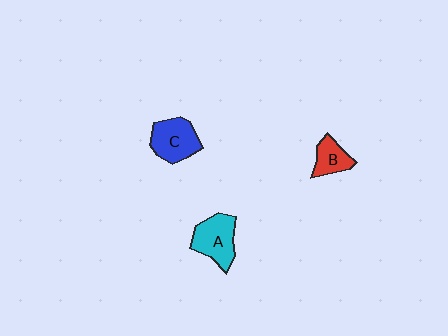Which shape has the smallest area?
Shape B (red).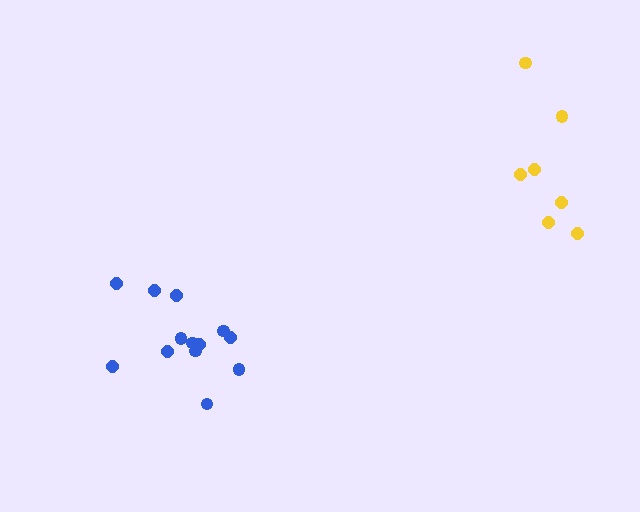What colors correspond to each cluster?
The clusters are colored: yellow, blue.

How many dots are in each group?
Group 1: 7 dots, Group 2: 13 dots (20 total).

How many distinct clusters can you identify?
There are 2 distinct clusters.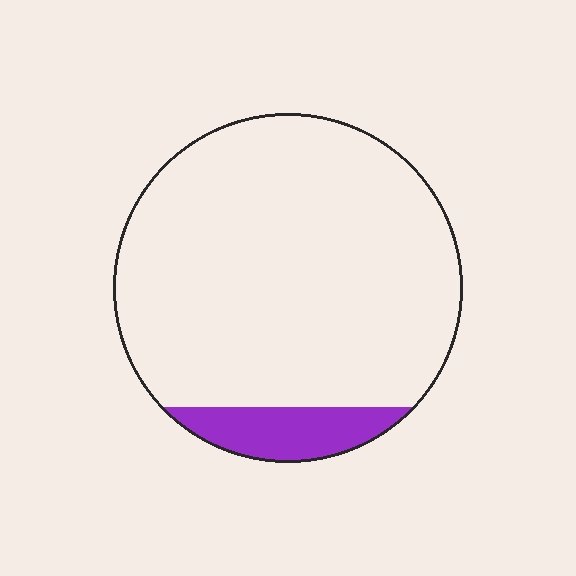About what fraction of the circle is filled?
About one tenth (1/10).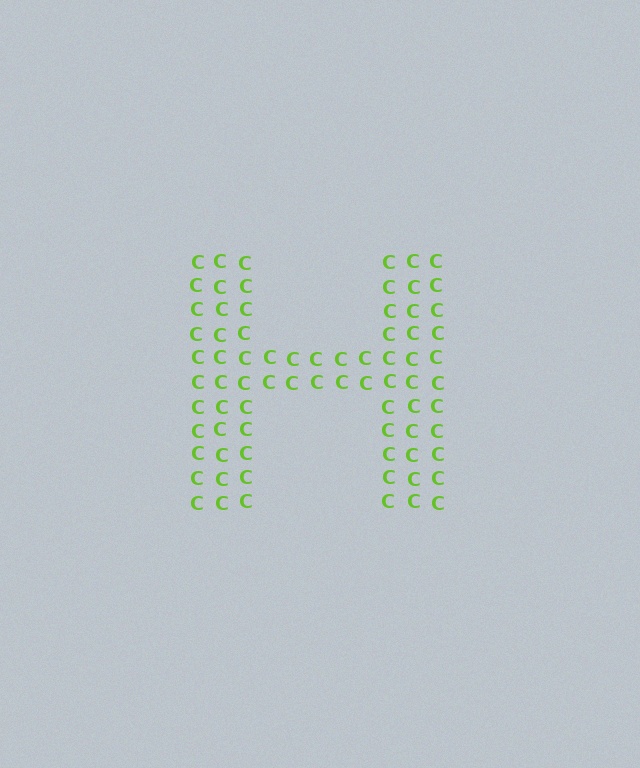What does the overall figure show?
The overall figure shows the letter H.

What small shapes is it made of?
It is made of small letter C's.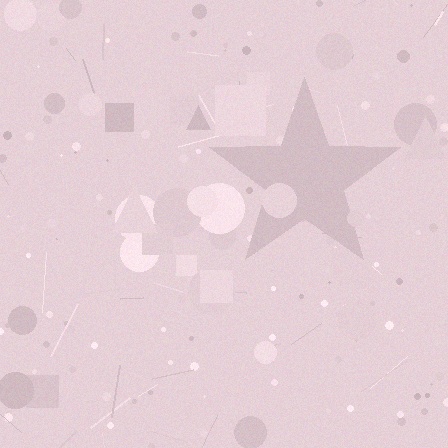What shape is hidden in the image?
A star is hidden in the image.